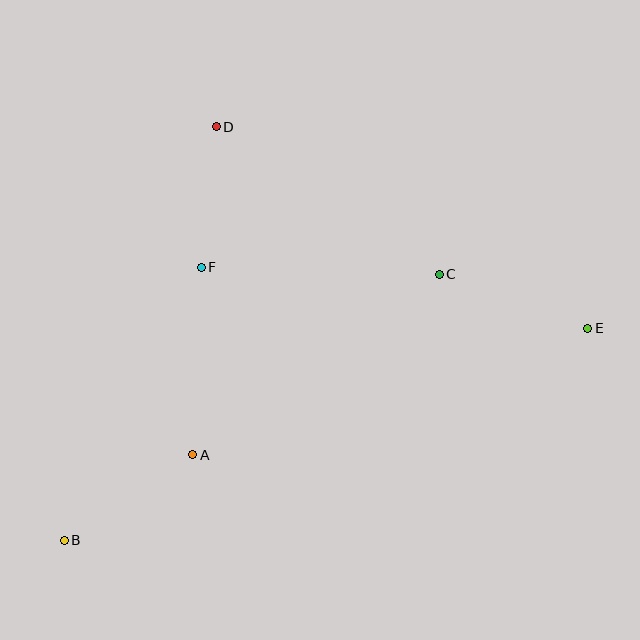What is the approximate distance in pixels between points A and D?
The distance between A and D is approximately 329 pixels.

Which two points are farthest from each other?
Points B and E are farthest from each other.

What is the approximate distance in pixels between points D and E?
The distance between D and E is approximately 423 pixels.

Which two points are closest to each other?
Points D and F are closest to each other.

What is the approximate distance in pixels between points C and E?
The distance between C and E is approximately 158 pixels.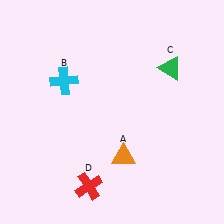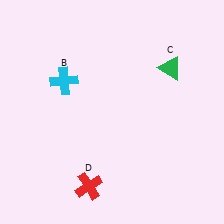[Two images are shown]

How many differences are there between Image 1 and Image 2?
There is 1 difference between the two images.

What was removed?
The orange triangle (A) was removed in Image 2.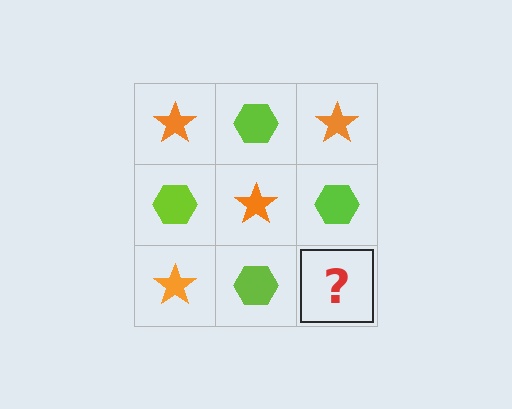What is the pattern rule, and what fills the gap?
The rule is that it alternates orange star and lime hexagon in a checkerboard pattern. The gap should be filled with an orange star.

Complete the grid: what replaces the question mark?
The question mark should be replaced with an orange star.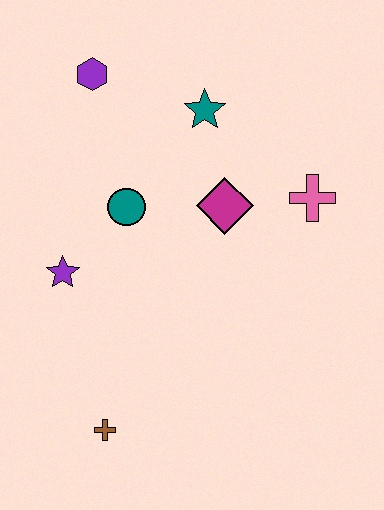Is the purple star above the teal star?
No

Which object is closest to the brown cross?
The purple star is closest to the brown cross.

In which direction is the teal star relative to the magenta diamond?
The teal star is above the magenta diamond.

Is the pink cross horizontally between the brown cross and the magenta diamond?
No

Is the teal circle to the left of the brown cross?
No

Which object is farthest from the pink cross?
The brown cross is farthest from the pink cross.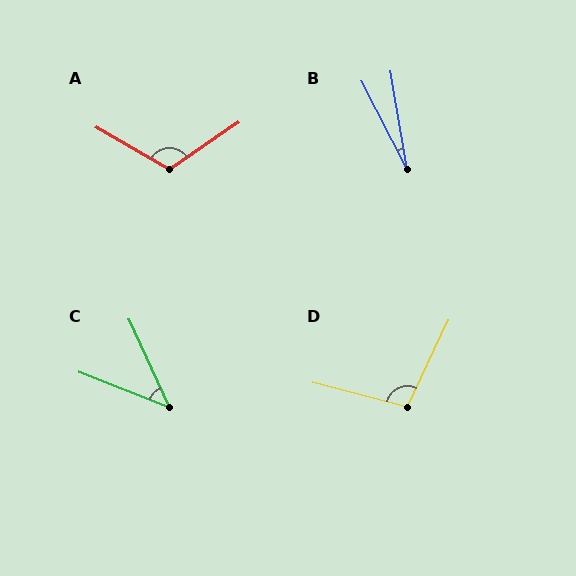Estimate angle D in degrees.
Approximately 101 degrees.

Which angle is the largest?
A, at approximately 116 degrees.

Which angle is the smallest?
B, at approximately 18 degrees.